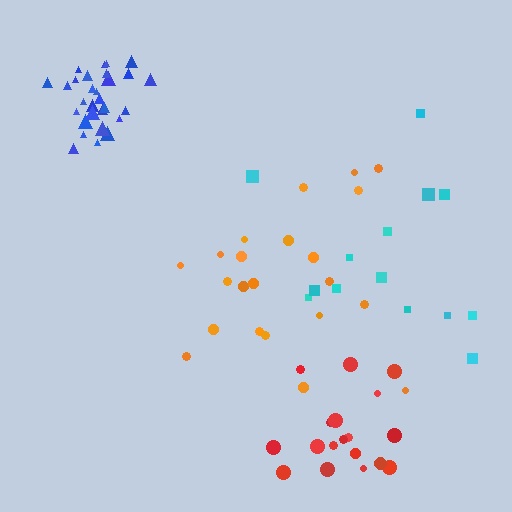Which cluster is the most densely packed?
Blue.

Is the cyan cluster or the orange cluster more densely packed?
Orange.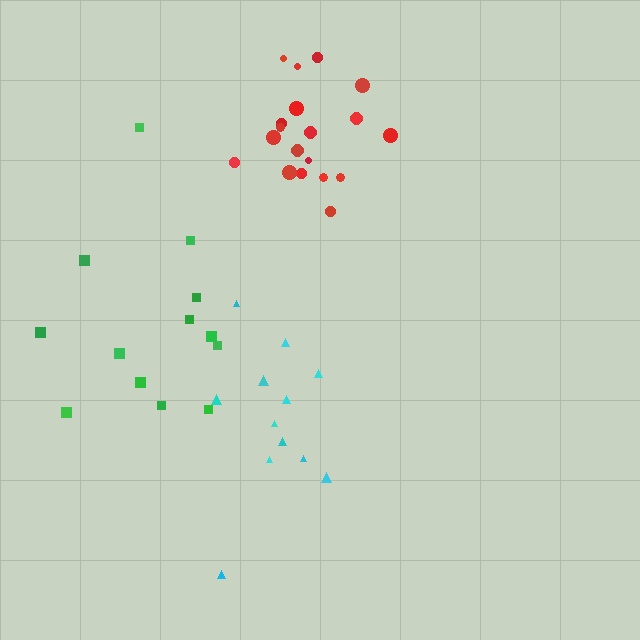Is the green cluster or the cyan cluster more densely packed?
Cyan.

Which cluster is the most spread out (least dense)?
Green.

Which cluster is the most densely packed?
Red.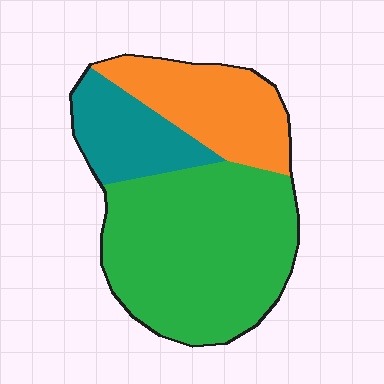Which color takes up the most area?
Green, at roughly 55%.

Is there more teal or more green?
Green.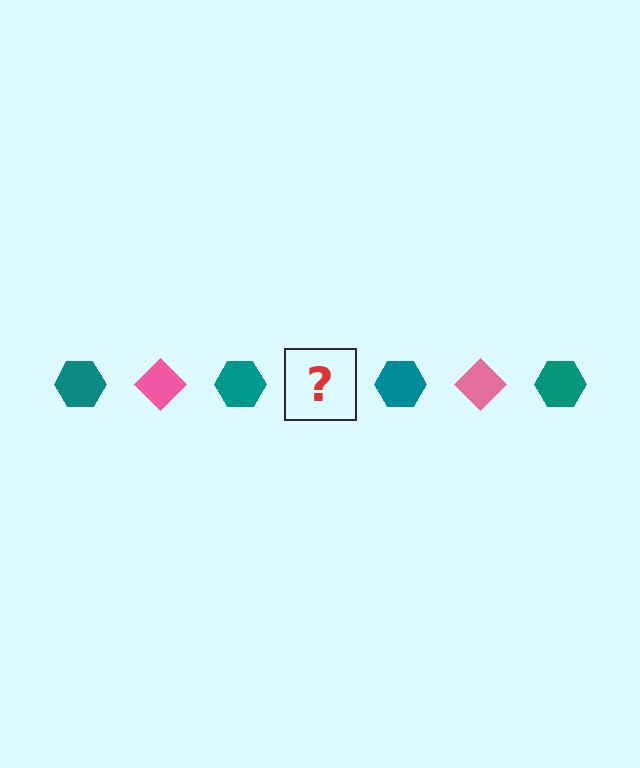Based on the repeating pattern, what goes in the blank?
The blank should be a pink diamond.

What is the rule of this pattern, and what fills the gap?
The rule is that the pattern alternates between teal hexagon and pink diamond. The gap should be filled with a pink diamond.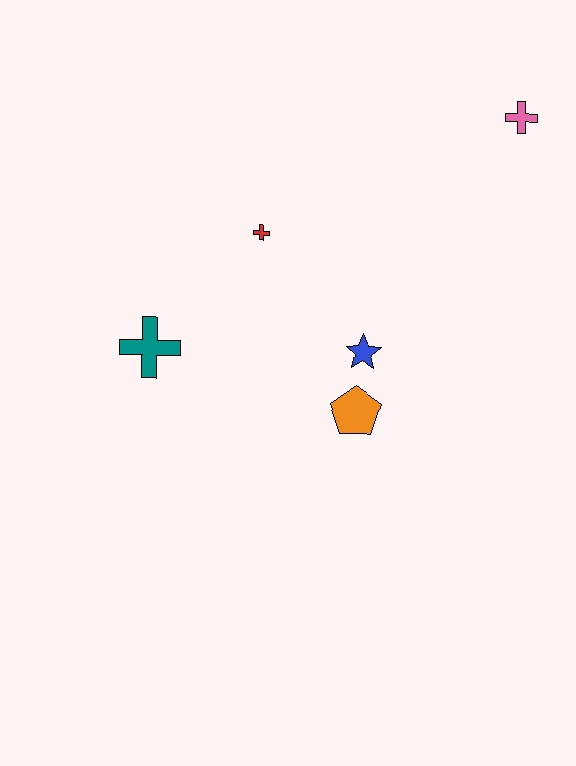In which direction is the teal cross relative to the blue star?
The teal cross is to the left of the blue star.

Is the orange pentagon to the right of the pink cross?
No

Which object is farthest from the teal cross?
The pink cross is farthest from the teal cross.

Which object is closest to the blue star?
The orange pentagon is closest to the blue star.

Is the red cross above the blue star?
Yes